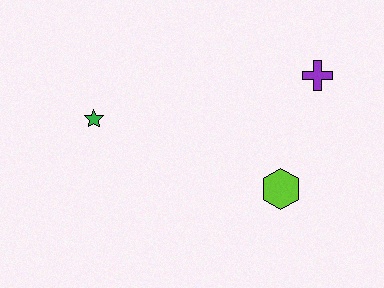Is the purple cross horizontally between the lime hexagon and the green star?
No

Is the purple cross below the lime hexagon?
No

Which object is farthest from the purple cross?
The green star is farthest from the purple cross.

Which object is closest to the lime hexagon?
The purple cross is closest to the lime hexagon.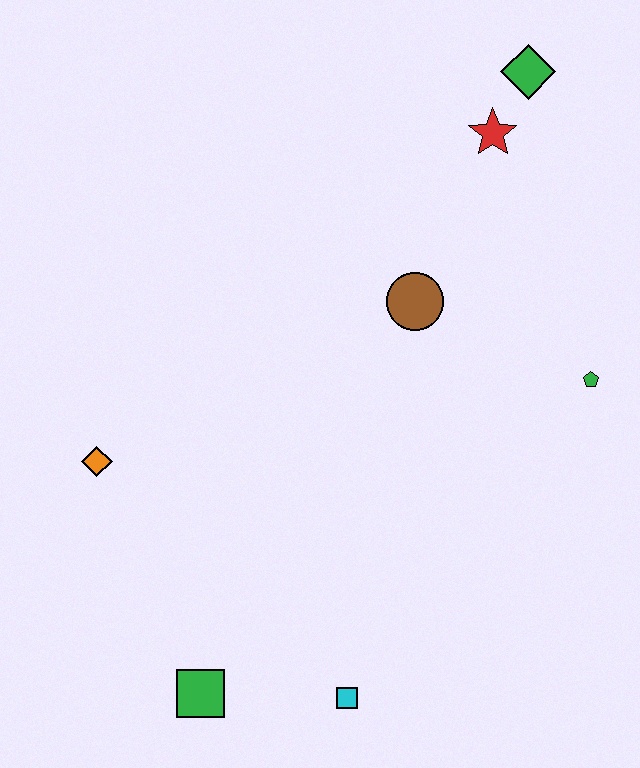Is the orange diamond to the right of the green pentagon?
No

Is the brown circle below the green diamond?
Yes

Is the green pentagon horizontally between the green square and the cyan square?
No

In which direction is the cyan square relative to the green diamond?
The cyan square is below the green diamond.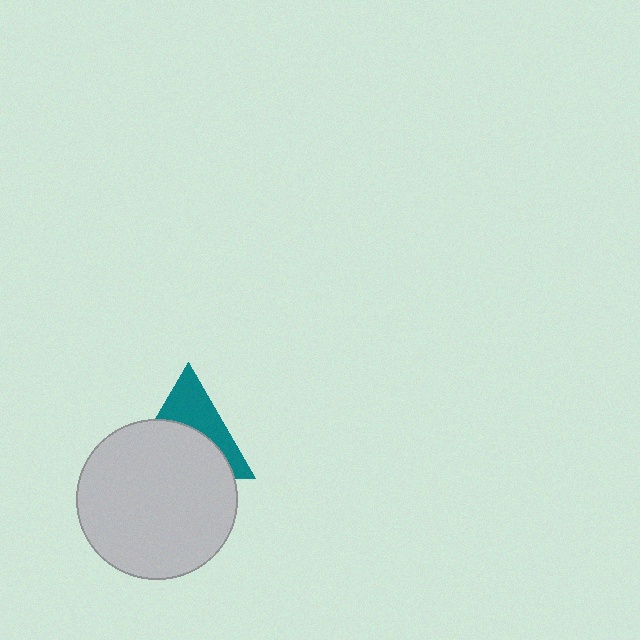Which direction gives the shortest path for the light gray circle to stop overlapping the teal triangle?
Moving down gives the shortest separation.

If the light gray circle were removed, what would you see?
You would see the complete teal triangle.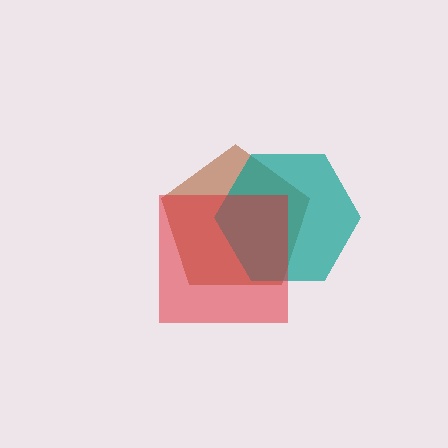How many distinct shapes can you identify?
There are 3 distinct shapes: a brown pentagon, a teal hexagon, a red square.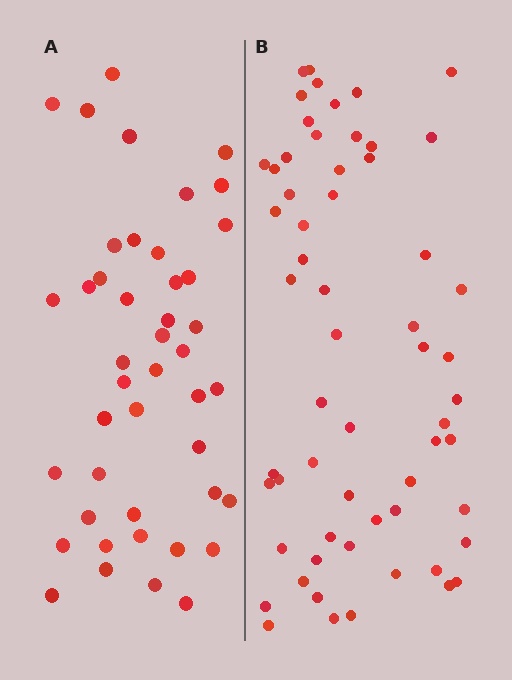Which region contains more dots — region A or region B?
Region B (the right region) has more dots.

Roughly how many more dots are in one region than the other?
Region B has approximately 15 more dots than region A.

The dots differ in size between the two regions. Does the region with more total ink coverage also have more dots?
No. Region A has more total ink coverage because its dots are larger, but region B actually contains more individual dots. Total area can be misleading — the number of items is what matters here.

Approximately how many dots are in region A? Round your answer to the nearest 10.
About 40 dots. (The exact count is 44, which rounds to 40.)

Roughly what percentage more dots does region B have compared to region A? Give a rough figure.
About 35% more.